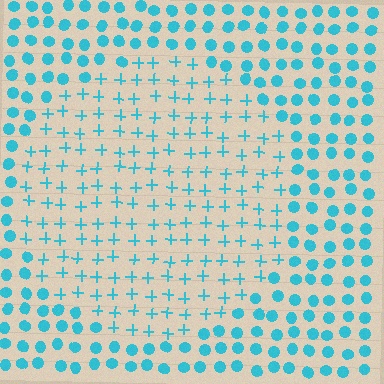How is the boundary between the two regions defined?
The boundary is defined by a change in element shape: plus signs inside vs. circles outside. All elements share the same color and spacing.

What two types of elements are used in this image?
The image uses plus signs inside the circle region and circles outside it.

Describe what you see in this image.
The image is filled with small cyan elements arranged in a uniform grid. A circle-shaped region contains plus signs, while the surrounding area contains circles. The boundary is defined purely by the change in element shape.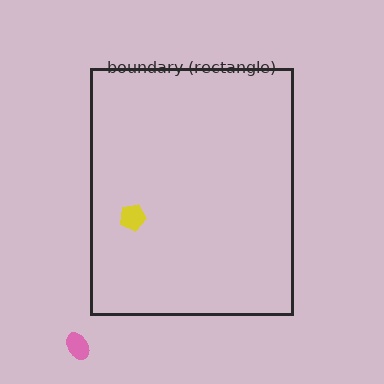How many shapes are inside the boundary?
1 inside, 1 outside.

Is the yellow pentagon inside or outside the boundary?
Inside.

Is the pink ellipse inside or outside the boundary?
Outside.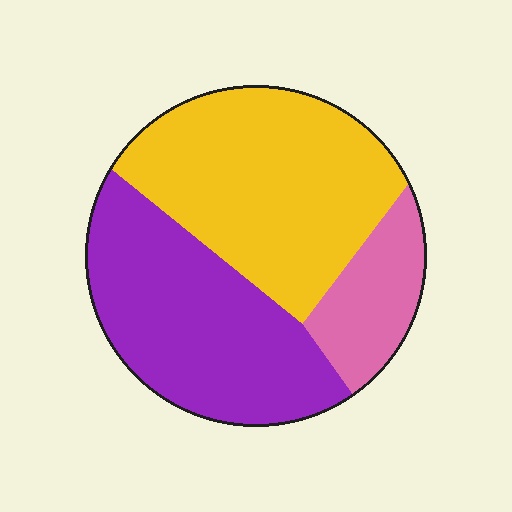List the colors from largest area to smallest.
From largest to smallest: yellow, purple, pink.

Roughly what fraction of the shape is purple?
Purple covers around 40% of the shape.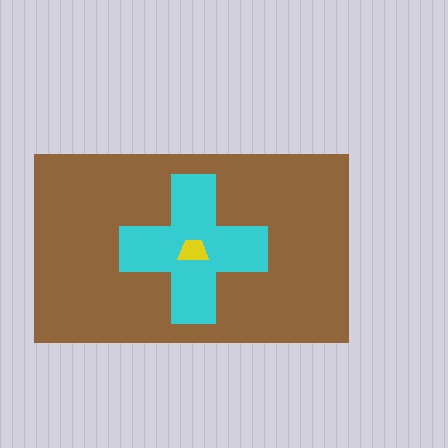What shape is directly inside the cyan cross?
The yellow trapezoid.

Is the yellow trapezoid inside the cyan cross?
Yes.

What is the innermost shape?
The yellow trapezoid.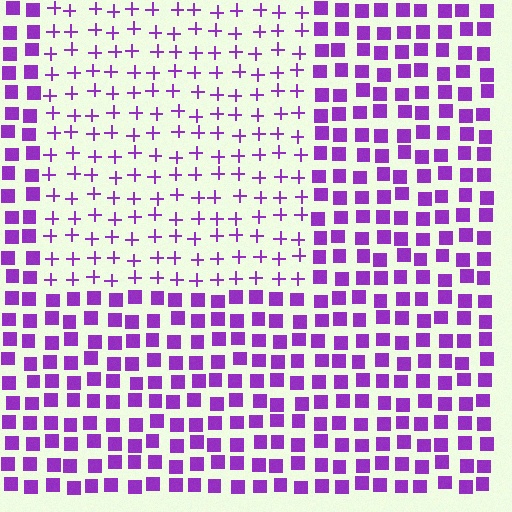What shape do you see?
I see a rectangle.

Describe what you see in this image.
The image is filled with small purple elements arranged in a uniform grid. A rectangle-shaped region contains plus signs, while the surrounding area contains squares. The boundary is defined purely by the change in element shape.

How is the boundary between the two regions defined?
The boundary is defined by a change in element shape: plus signs inside vs. squares outside. All elements share the same color and spacing.